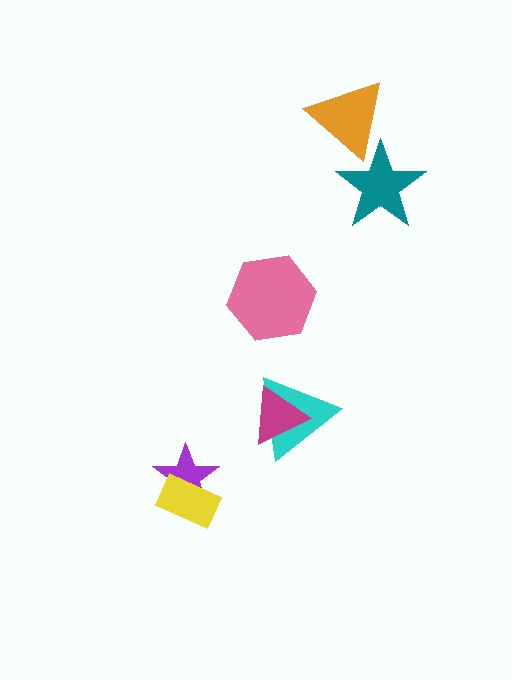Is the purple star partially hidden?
Yes, it is partially covered by another shape.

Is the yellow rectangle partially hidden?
No, no other shape covers it.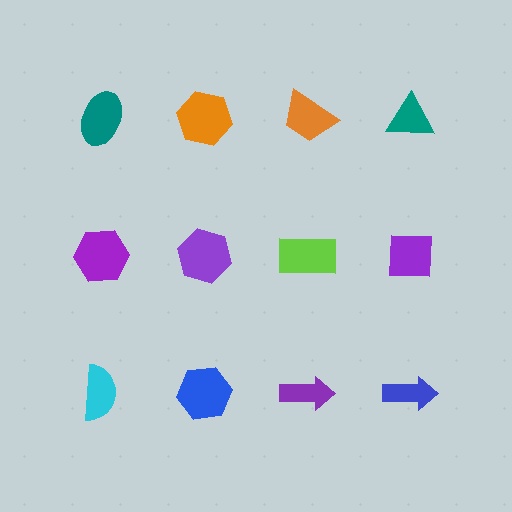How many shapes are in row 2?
4 shapes.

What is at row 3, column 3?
A purple arrow.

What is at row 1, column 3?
An orange trapezoid.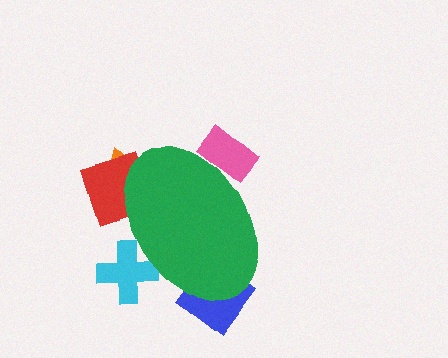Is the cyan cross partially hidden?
Yes, the cyan cross is partially hidden behind the green ellipse.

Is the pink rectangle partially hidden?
Yes, the pink rectangle is partially hidden behind the green ellipse.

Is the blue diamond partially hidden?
Yes, the blue diamond is partially hidden behind the green ellipse.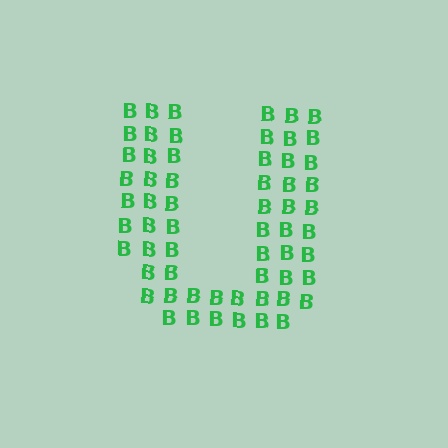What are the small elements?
The small elements are letter B's.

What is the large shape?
The large shape is the letter U.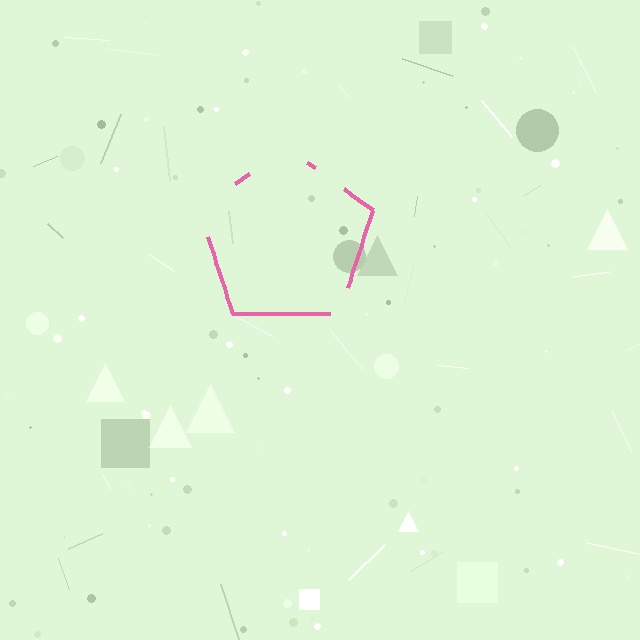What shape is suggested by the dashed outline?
The dashed outline suggests a pentagon.